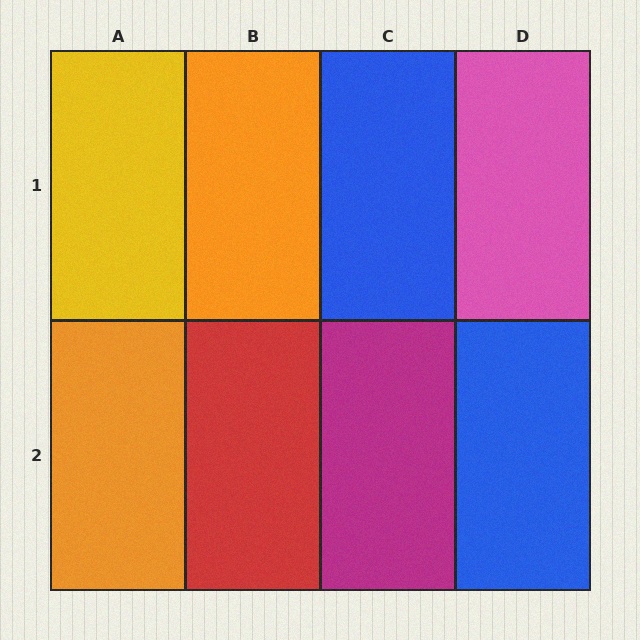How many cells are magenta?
1 cell is magenta.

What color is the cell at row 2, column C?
Magenta.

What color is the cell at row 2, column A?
Orange.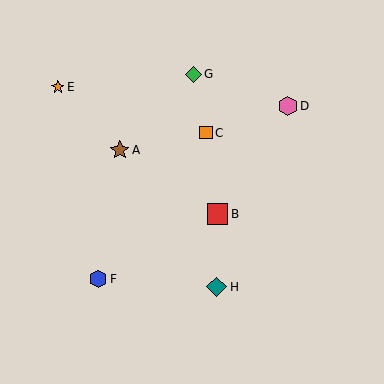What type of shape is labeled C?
Shape C is an orange square.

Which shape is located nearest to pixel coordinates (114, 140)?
The brown star (labeled A) at (120, 150) is nearest to that location.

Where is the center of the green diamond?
The center of the green diamond is at (193, 74).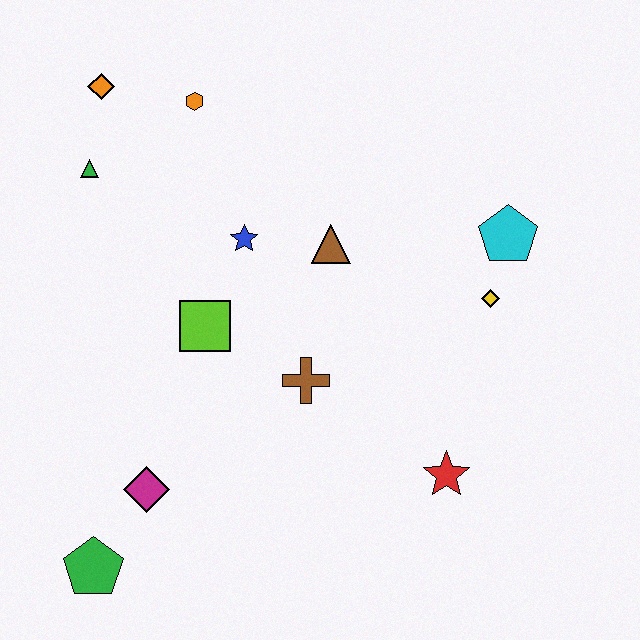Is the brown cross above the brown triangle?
No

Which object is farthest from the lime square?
The cyan pentagon is farthest from the lime square.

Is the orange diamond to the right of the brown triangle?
No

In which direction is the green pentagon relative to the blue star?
The green pentagon is below the blue star.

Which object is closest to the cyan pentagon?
The yellow diamond is closest to the cyan pentagon.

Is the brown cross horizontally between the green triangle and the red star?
Yes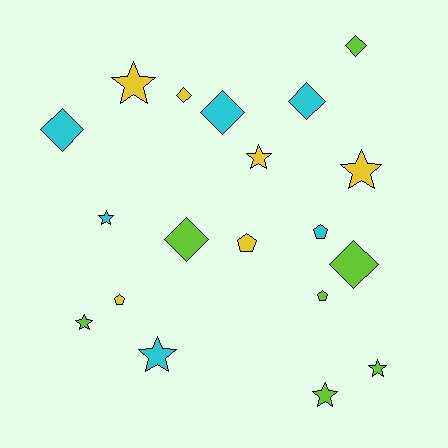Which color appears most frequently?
Lime, with 7 objects.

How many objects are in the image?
There are 19 objects.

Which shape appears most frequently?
Star, with 8 objects.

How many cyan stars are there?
There are 2 cyan stars.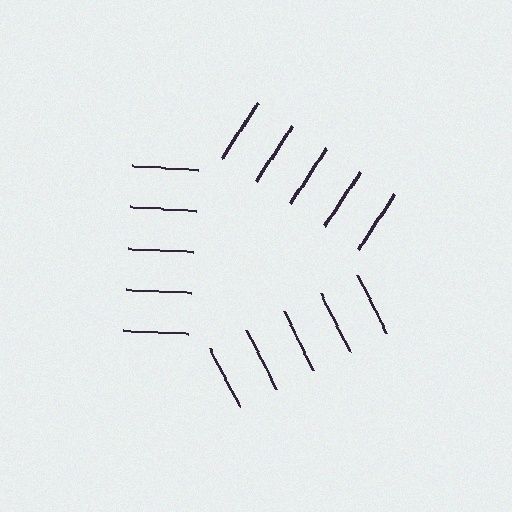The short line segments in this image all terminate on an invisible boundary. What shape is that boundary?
An illusory triangle — the line segments terminate on its edges but no continuous stroke is drawn.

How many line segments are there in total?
15 — 5 along each of the 3 edges.